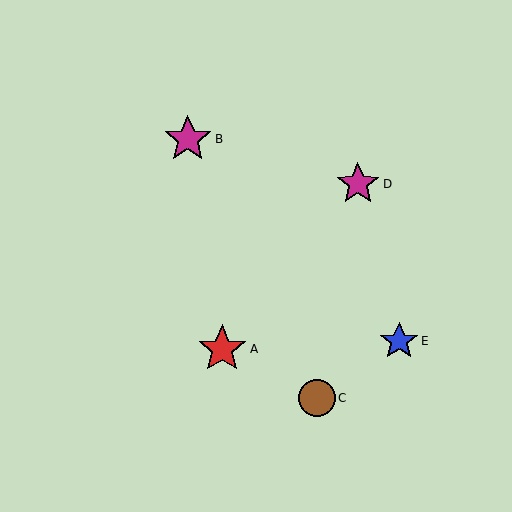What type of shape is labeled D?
Shape D is a magenta star.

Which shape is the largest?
The red star (labeled A) is the largest.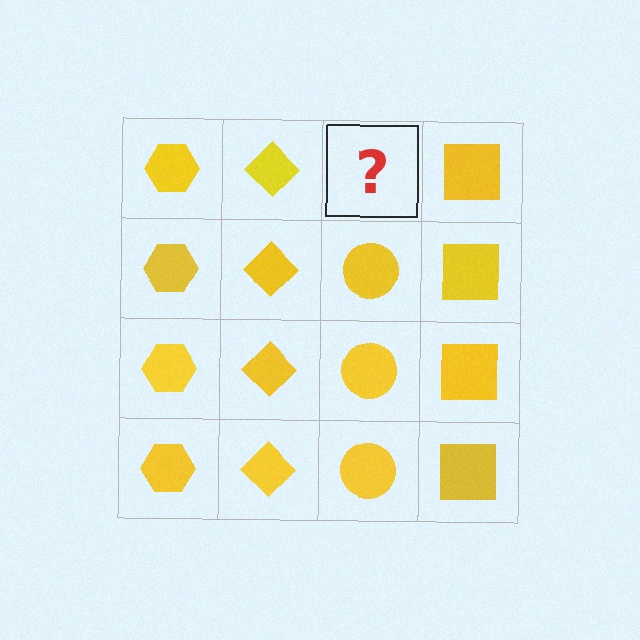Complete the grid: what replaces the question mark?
The question mark should be replaced with a yellow circle.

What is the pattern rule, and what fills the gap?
The rule is that each column has a consistent shape. The gap should be filled with a yellow circle.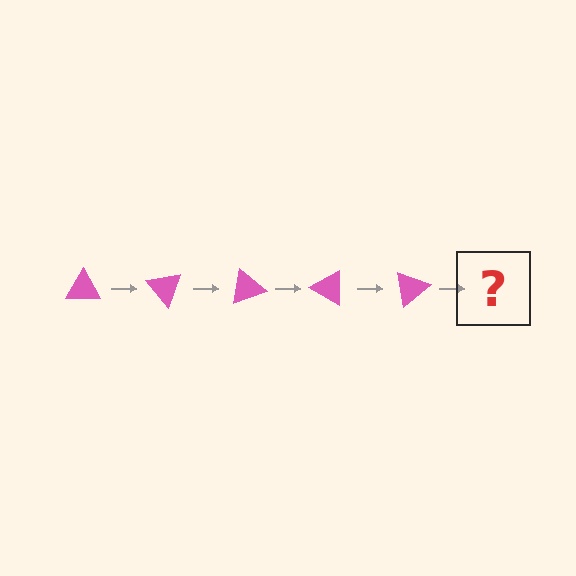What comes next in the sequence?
The next element should be a pink triangle rotated 250 degrees.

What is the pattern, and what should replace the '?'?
The pattern is that the triangle rotates 50 degrees each step. The '?' should be a pink triangle rotated 250 degrees.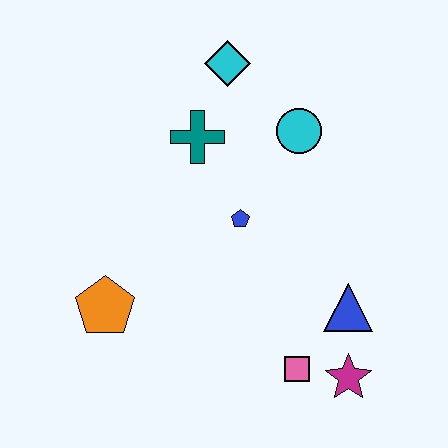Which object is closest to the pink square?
The magenta star is closest to the pink square.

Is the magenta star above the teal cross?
No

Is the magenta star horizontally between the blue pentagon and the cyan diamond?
No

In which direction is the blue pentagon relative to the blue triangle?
The blue pentagon is to the left of the blue triangle.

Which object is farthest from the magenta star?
The cyan diamond is farthest from the magenta star.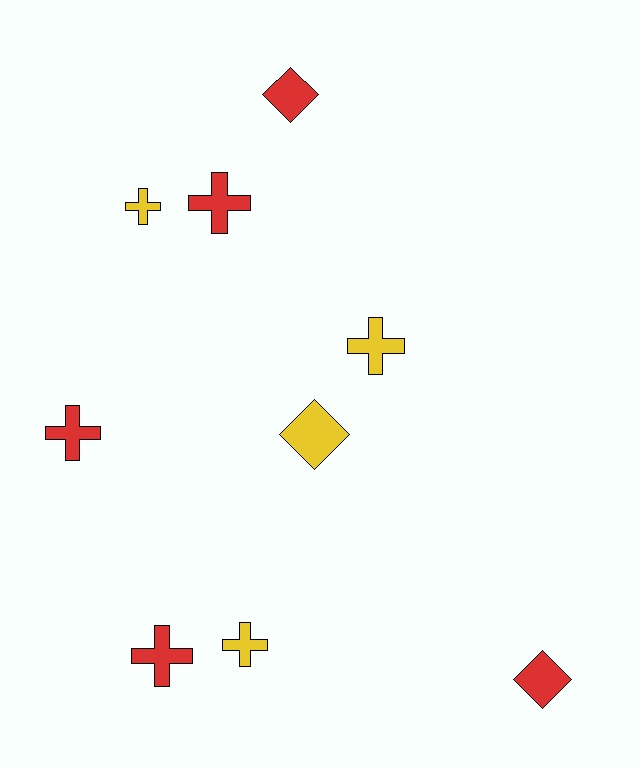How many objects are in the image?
There are 9 objects.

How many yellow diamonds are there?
There is 1 yellow diamond.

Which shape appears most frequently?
Cross, with 6 objects.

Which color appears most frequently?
Red, with 5 objects.